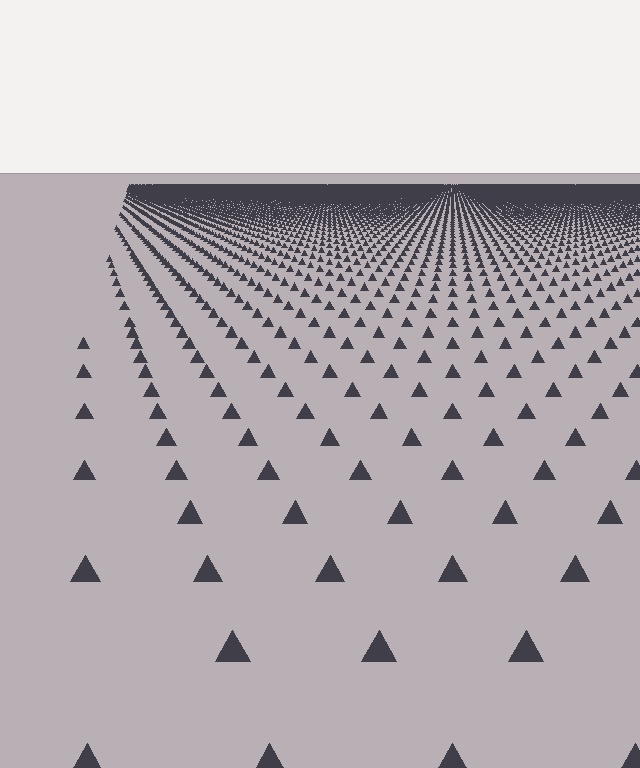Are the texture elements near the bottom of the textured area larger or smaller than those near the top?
Larger. Near the bottom, elements are closer to the viewer and appear at a bigger on-screen size.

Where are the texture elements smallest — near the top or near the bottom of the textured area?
Near the top.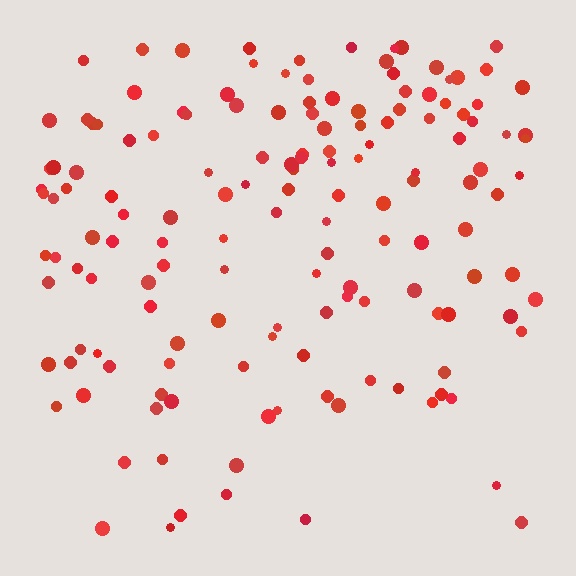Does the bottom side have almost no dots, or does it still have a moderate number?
Still a moderate number, just noticeably fewer than the top.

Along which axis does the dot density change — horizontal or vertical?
Vertical.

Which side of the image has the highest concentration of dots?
The top.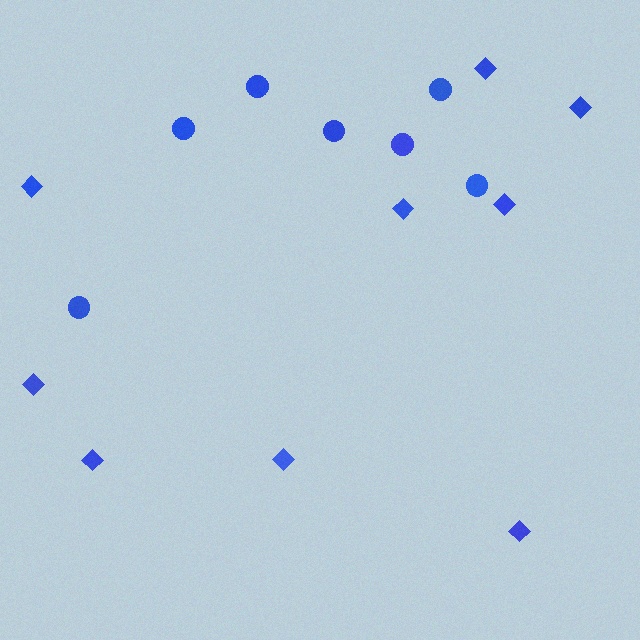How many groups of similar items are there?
There are 2 groups: one group of diamonds (9) and one group of circles (7).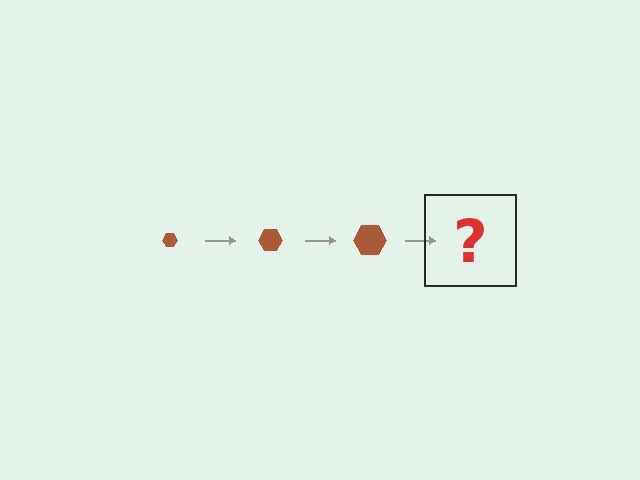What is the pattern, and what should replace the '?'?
The pattern is that the hexagon gets progressively larger each step. The '?' should be a brown hexagon, larger than the previous one.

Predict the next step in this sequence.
The next step is a brown hexagon, larger than the previous one.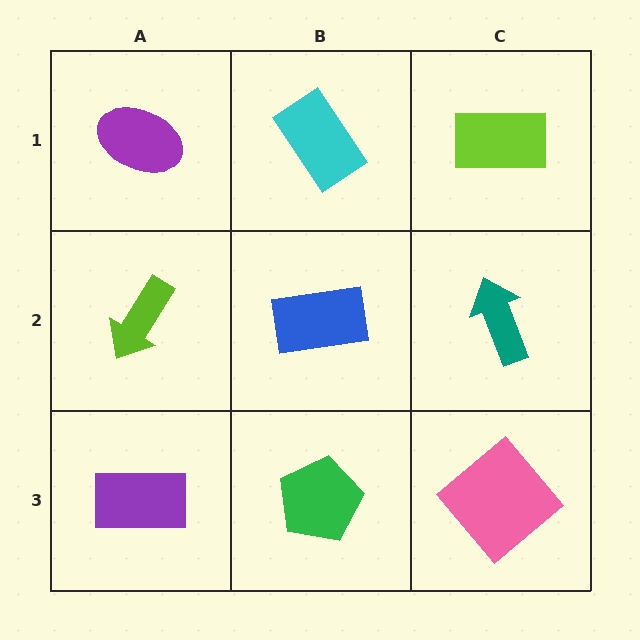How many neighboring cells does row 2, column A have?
3.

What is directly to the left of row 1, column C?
A cyan rectangle.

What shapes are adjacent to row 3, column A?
A lime arrow (row 2, column A), a green pentagon (row 3, column B).